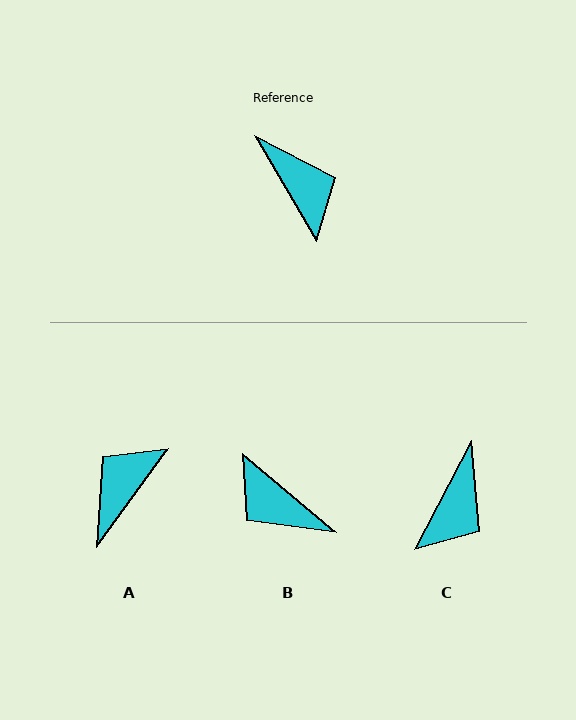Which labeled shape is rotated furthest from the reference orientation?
B, about 160 degrees away.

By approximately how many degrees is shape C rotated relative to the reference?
Approximately 58 degrees clockwise.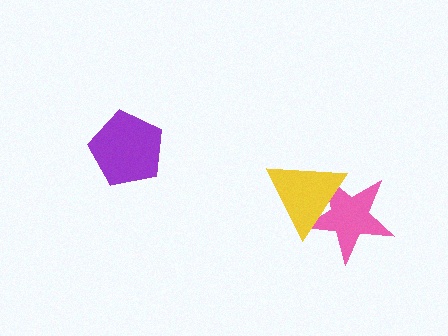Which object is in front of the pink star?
The yellow triangle is in front of the pink star.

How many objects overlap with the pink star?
1 object overlaps with the pink star.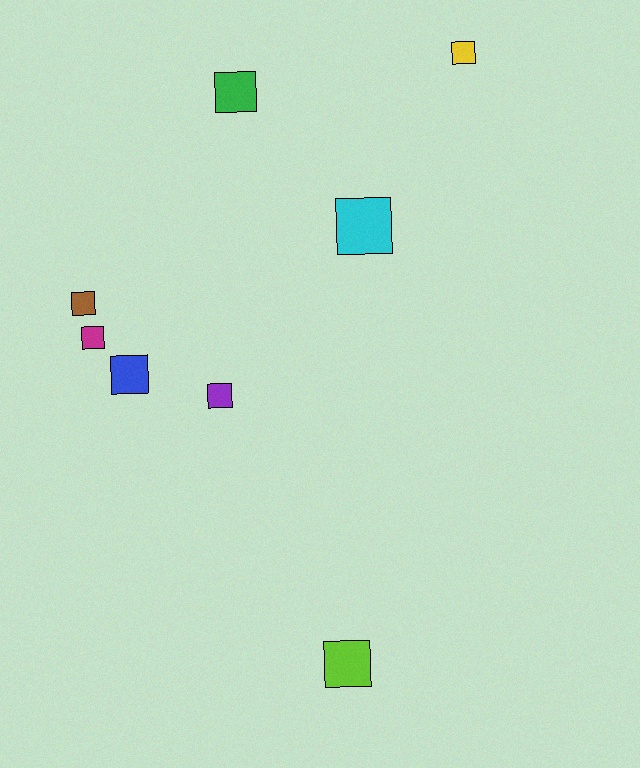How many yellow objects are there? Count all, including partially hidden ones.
There is 1 yellow object.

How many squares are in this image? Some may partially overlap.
There are 8 squares.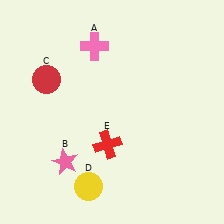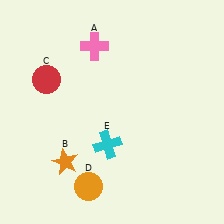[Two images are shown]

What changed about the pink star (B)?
In Image 1, B is pink. In Image 2, it changed to orange.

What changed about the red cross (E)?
In Image 1, E is red. In Image 2, it changed to cyan.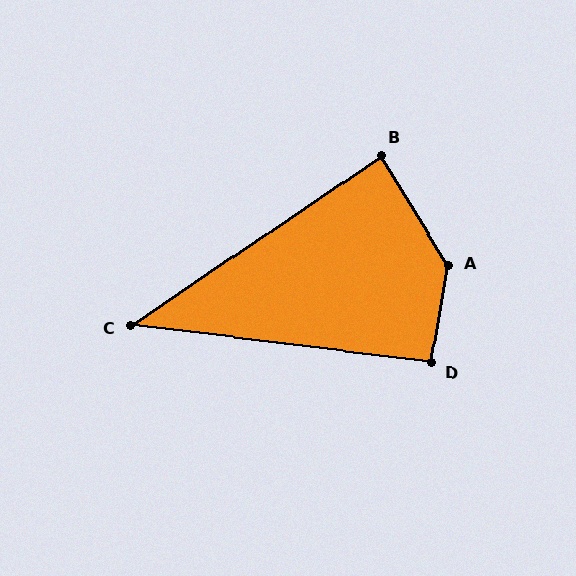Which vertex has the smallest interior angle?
C, at approximately 41 degrees.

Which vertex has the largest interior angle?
A, at approximately 139 degrees.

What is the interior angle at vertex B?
Approximately 87 degrees (approximately right).